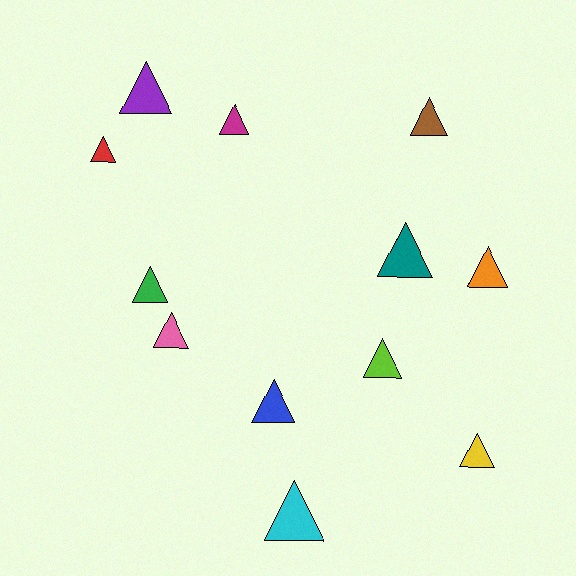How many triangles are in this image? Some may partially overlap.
There are 12 triangles.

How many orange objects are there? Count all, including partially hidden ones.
There is 1 orange object.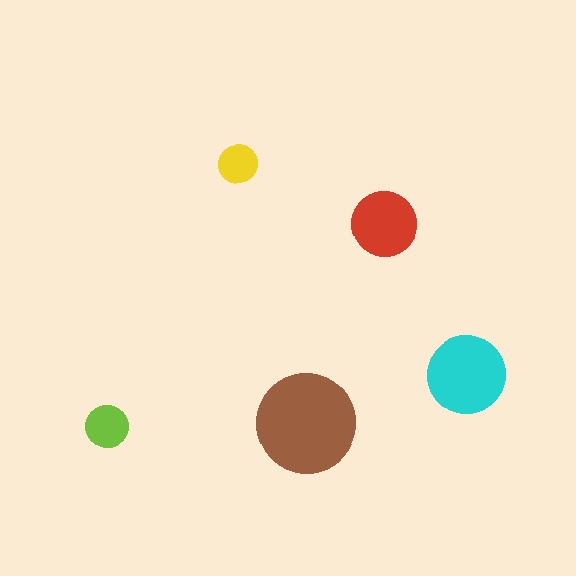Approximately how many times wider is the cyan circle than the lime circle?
About 2 times wider.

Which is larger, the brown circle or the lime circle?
The brown one.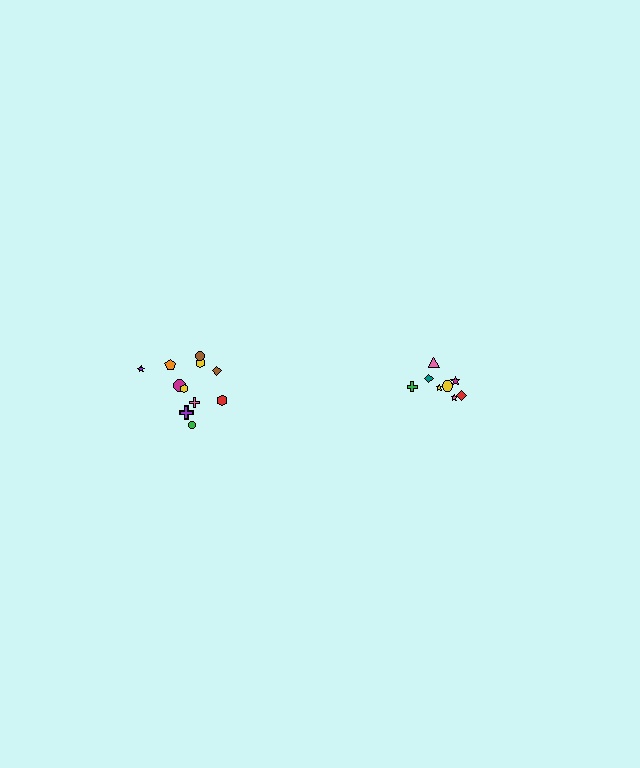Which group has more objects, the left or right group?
The left group.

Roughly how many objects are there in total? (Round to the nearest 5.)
Roughly 20 objects in total.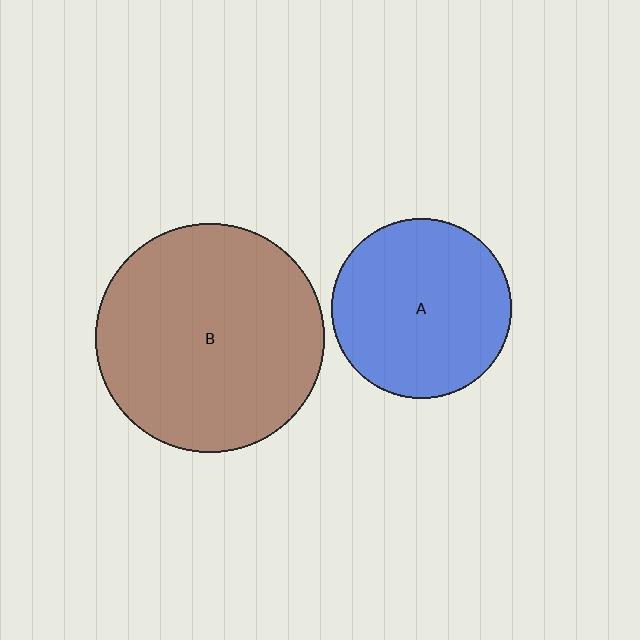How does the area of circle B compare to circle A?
Approximately 1.6 times.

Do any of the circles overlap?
No, none of the circles overlap.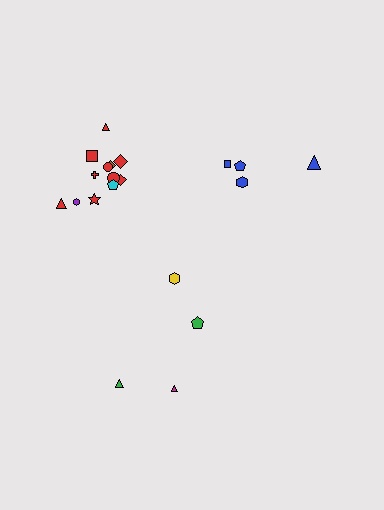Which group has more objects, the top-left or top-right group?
The top-left group.